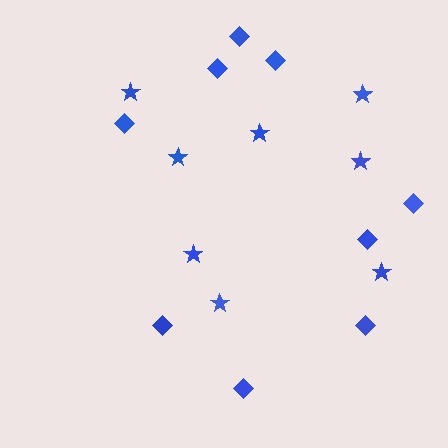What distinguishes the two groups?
There are 2 groups: one group of diamonds (9) and one group of stars (8).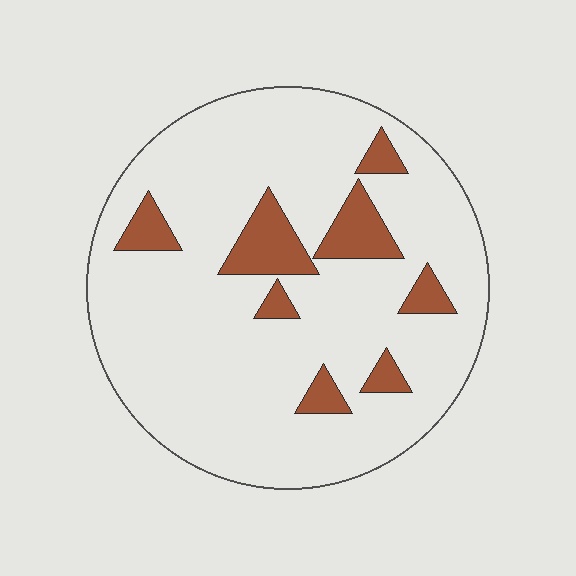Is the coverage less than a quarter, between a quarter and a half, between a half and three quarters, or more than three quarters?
Less than a quarter.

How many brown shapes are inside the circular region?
8.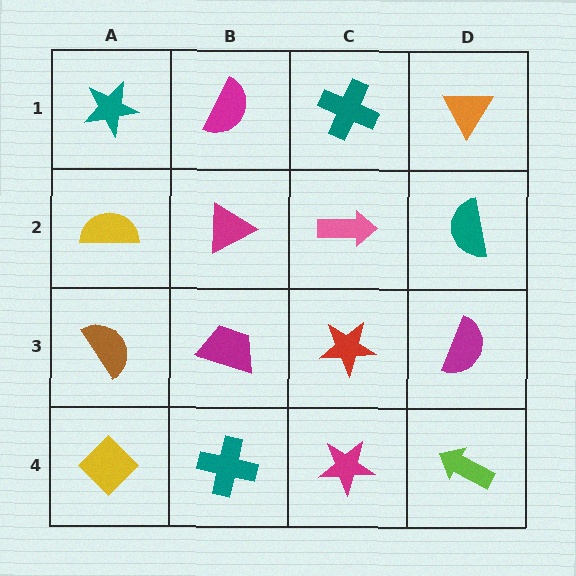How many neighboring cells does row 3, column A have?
3.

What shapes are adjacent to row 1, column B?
A magenta triangle (row 2, column B), a teal star (row 1, column A), a teal cross (row 1, column C).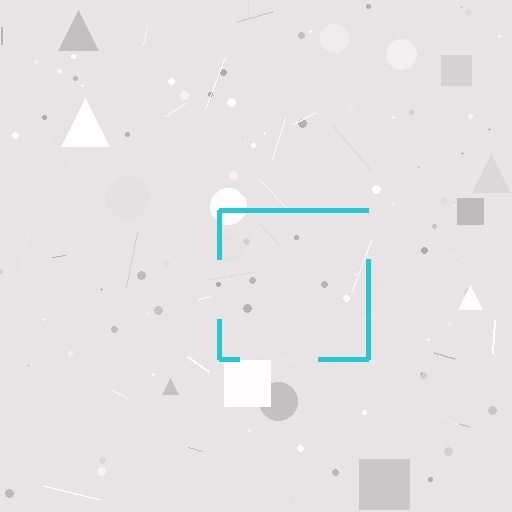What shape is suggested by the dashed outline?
The dashed outline suggests a square.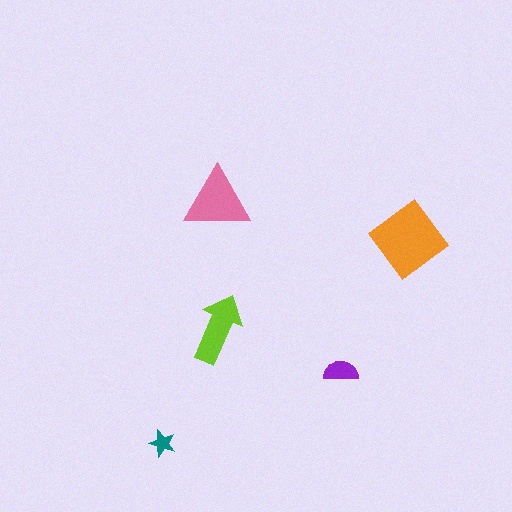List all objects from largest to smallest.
The orange diamond, the pink triangle, the lime arrow, the purple semicircle, the teal star.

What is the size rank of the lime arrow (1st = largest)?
3rd.